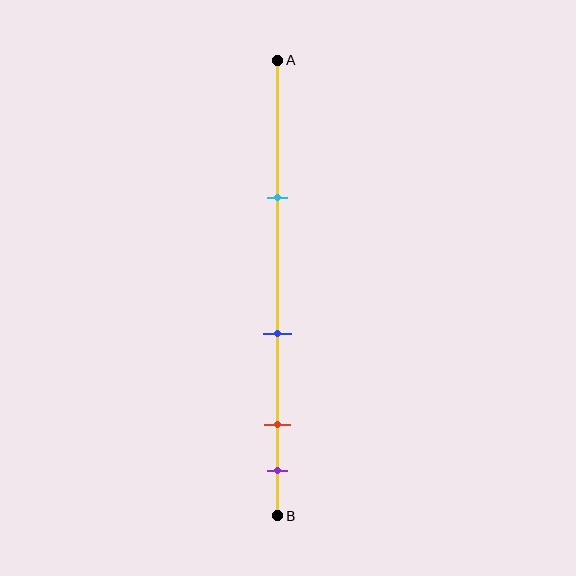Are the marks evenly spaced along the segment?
No, the marks are not evenly spaced.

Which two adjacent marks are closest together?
The red and purple marks are the closest adjacent pair.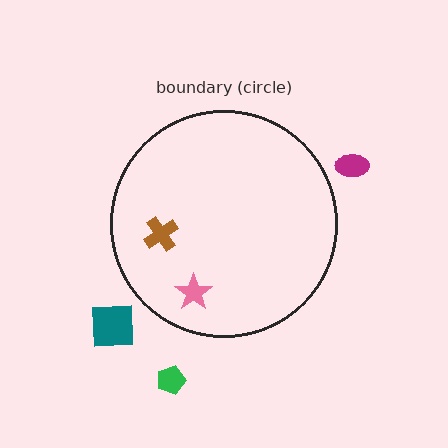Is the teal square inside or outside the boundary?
Outside.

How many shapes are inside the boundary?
2 inside, 3 outside.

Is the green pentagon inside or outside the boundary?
Outside.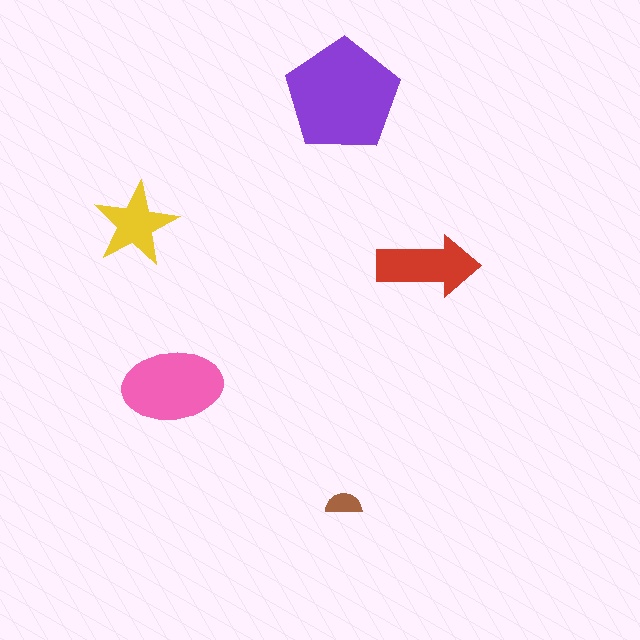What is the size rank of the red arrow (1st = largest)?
3rd.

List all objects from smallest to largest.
The brown semicircle, the yellow star, the red arrow, the pink ellipse, the purple pentagon.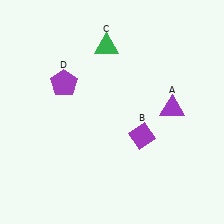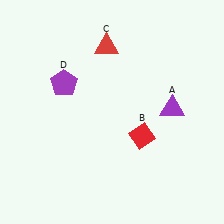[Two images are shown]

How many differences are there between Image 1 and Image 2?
There are 2 differences between the two images.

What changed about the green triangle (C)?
In Image 1, C is green. In Image 2, it changed to red.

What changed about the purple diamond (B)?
In Image 1, B is purple. In Image 2, it changed to red.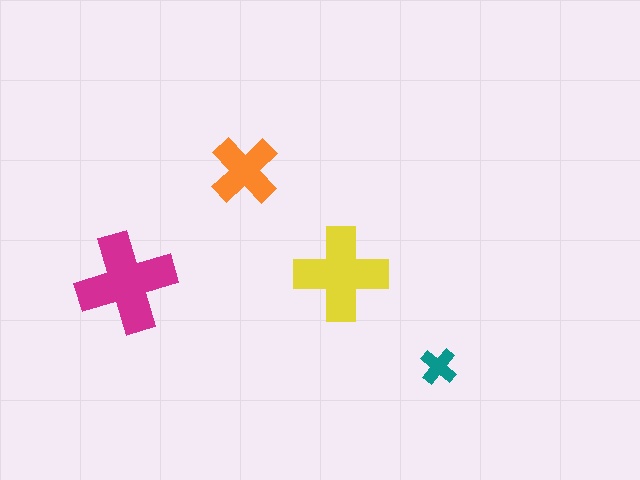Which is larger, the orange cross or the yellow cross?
The yellow one.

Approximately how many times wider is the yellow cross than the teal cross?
About 2.5 times wider.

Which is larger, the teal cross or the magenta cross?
The magenta one.